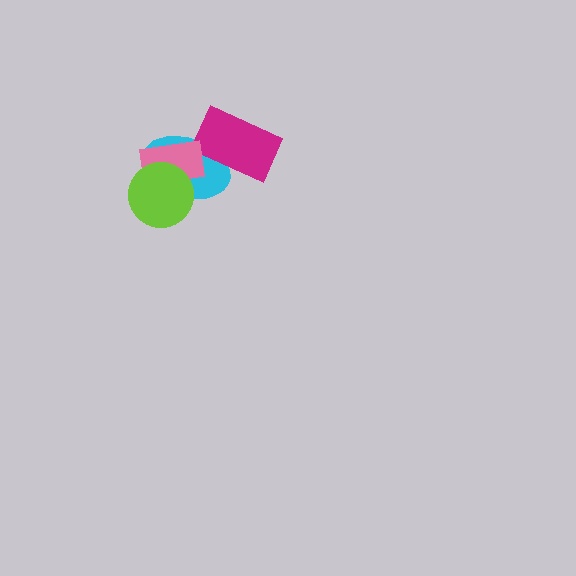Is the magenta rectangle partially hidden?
No, no other shape covers it.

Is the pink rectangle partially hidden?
Yes, it is partially covered by another shape.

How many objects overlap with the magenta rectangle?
1 object overlaps with the magenta rectangle.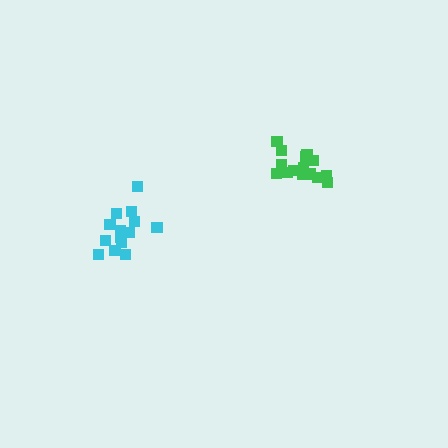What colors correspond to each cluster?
The clusters are colored: green, cyan.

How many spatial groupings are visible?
There are 2 spatial groupings.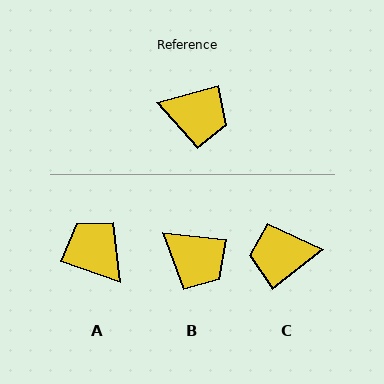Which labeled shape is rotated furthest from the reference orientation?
C, about 157 degrees away.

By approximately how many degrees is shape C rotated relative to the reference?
Approximately 157 degrees clockwise.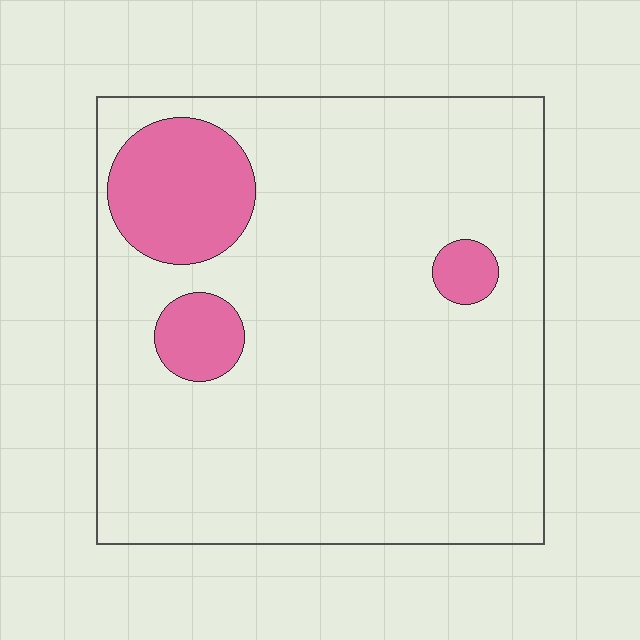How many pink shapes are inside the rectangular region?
3.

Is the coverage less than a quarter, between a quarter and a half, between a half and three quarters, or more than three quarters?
Less than a quarter.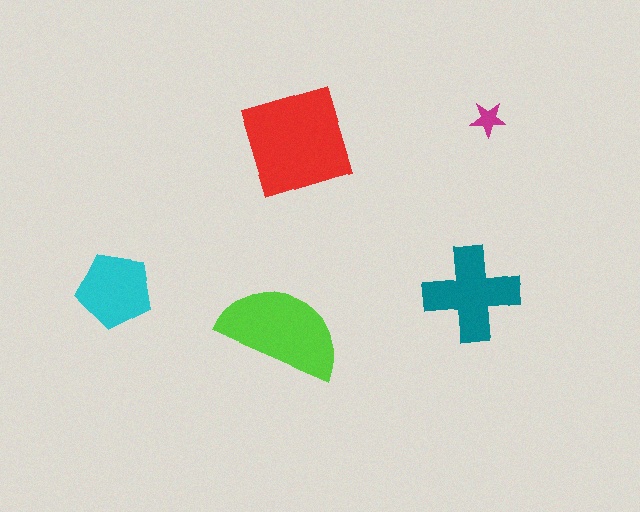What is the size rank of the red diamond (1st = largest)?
1st.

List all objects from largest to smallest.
The red diamond, the lime semicircle, the teal cross, the cyan pentagon, the magenta star.